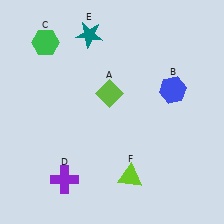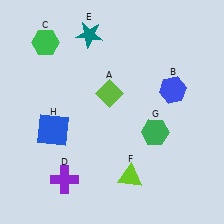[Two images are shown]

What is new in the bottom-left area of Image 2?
A blue square (H) was added in the bottom-left area of Image 2.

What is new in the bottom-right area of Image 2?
A green hexagon (G) was added in the bottom-right area of Image 2.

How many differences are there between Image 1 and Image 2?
There are 2 differences between the two images.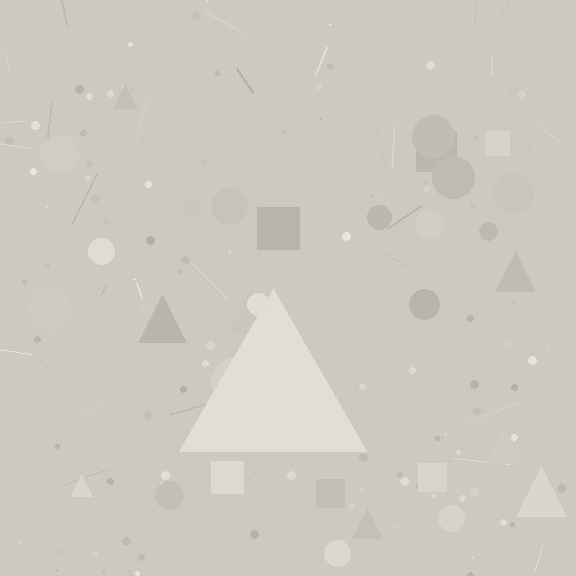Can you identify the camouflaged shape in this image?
The camouflaged shape is a triangle.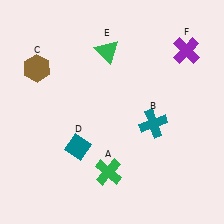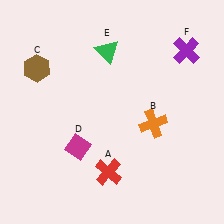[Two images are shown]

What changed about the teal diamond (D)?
In Image 1, D is teal. In Image 2, it changed to magenta.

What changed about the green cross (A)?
In Image 1, A is green. In Image 2, it changed to red.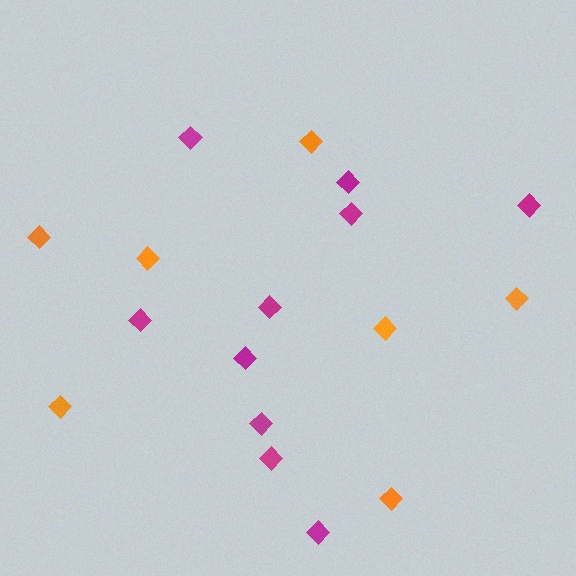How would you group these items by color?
There are 2 groups: one group of magenta diamonds (10) and one group of orange diamonds (7).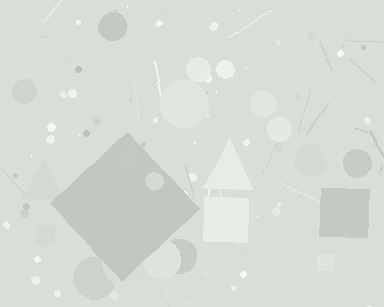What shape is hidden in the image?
A diamond is hidden in the image.